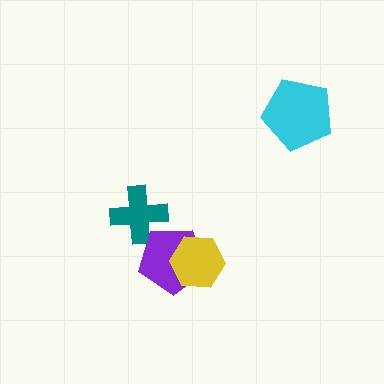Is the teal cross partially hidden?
Yes, it is partially covered by another shape.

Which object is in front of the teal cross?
The purple pentagon is in front of the teal cross.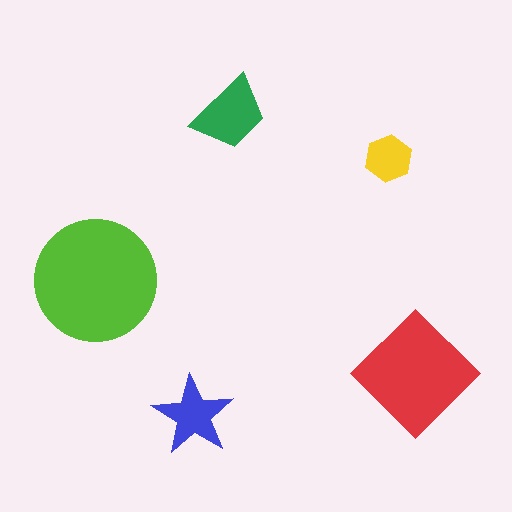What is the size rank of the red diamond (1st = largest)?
2nd.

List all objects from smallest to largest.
The yellow hexagon, the blue star, the green trapezoid, the red diamond, the lime circle.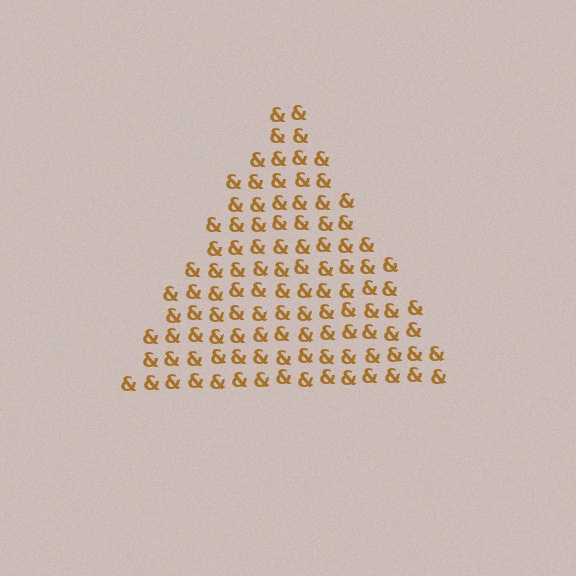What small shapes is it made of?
It is made of small ampersands.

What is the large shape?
The large shape is a triangle.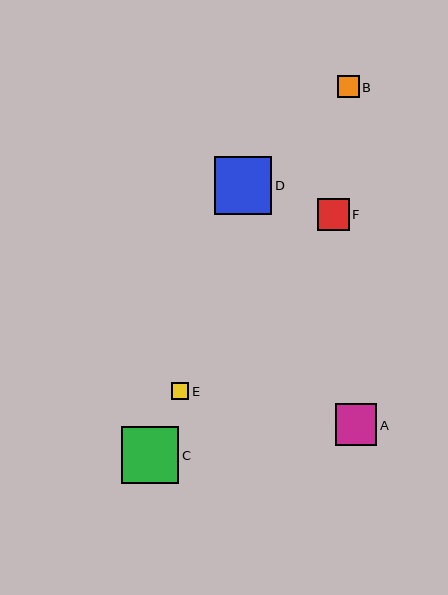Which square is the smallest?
Square E is the smallest with a size of approximately 17 pixels.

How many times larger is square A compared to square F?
Square A is approximately 1.3 times the size of square F.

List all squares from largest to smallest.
From largest to smallest: D, C, A, F, B, E.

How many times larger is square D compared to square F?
Square D is approximately 1.8 times the size of square F.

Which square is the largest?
Square D is the largest with a size of approximately 57 pixels.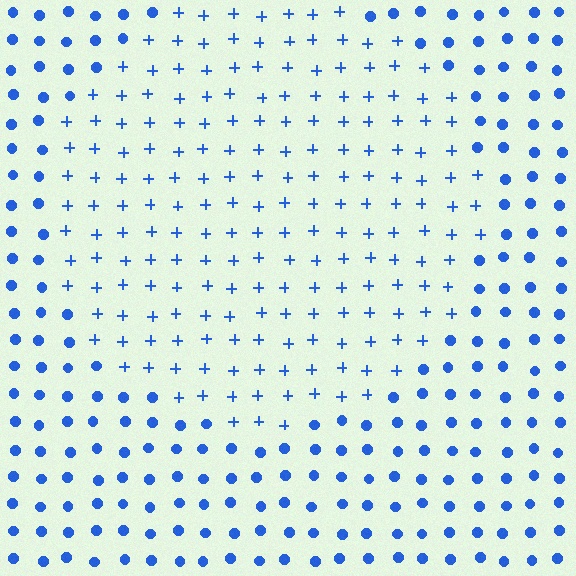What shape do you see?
I see a circle.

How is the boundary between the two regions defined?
The boundary is defined by a change in element shape: plus signs inside vs. circles outside. All elements share the same color and spacing.